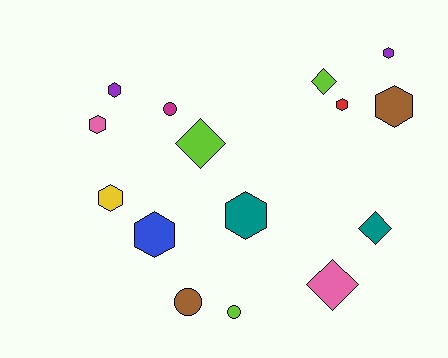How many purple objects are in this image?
There are 2 purple objects.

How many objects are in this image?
There are 15 objects.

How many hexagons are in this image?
There are 8 hexagons.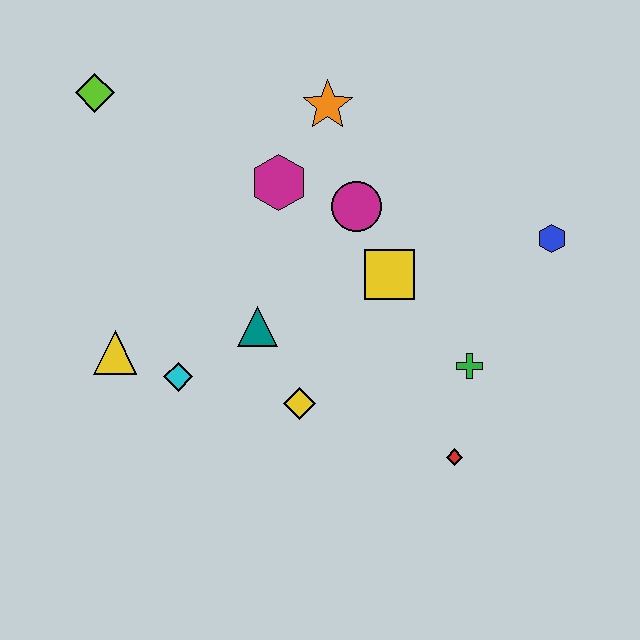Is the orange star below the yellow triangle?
No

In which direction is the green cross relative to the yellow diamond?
The green cross is to the right of the yellow diamond.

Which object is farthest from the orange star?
The red diamond is farthest from the orange star.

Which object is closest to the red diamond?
The green cross is closest to the red diamond.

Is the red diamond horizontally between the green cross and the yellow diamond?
Yes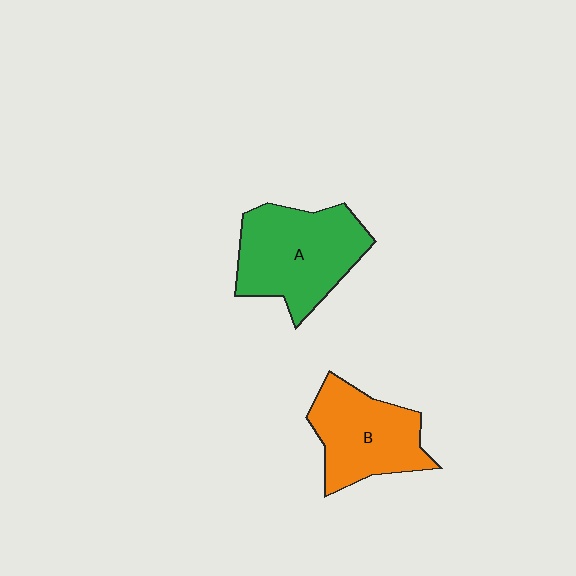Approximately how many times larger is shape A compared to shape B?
Approximately 1.2 times.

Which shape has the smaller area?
Shape B (orange).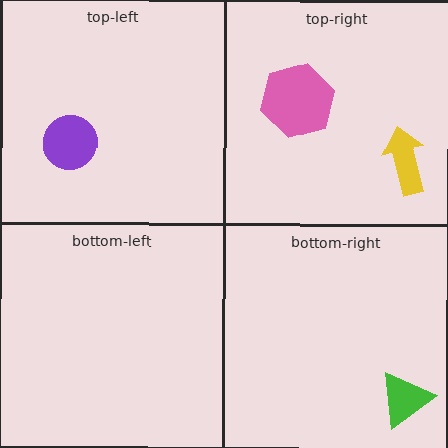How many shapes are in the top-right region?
2.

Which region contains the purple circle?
The top-left region.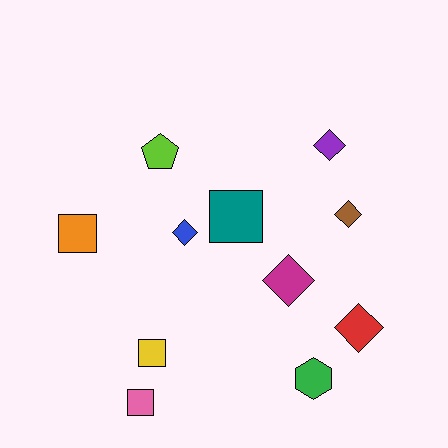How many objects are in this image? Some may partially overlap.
There are 11 objects.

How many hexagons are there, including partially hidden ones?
There is 1 hexagon.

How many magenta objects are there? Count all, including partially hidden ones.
There is 1 magenta object.